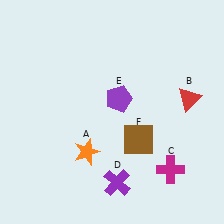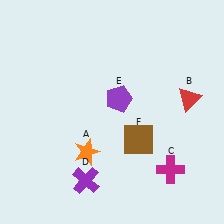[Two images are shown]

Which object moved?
The purple cross (D) moved left.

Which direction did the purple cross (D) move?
The purple cross (D) moved left.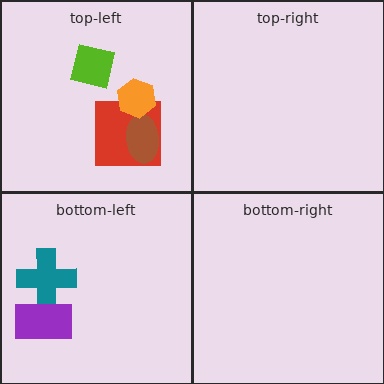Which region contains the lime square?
The top-left region.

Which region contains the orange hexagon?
The top-left region.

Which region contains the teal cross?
The bottom-left region.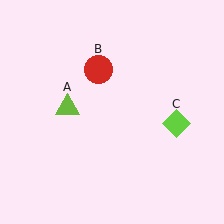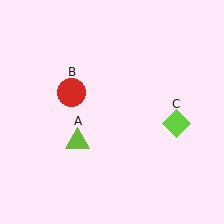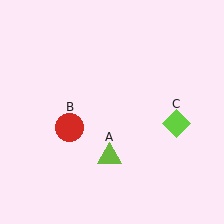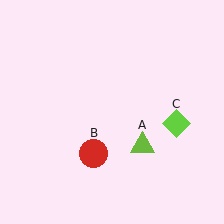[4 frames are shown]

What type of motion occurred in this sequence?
The lime triangle (object A), red circle (object B) rotated counterclockwise around the center of the scene.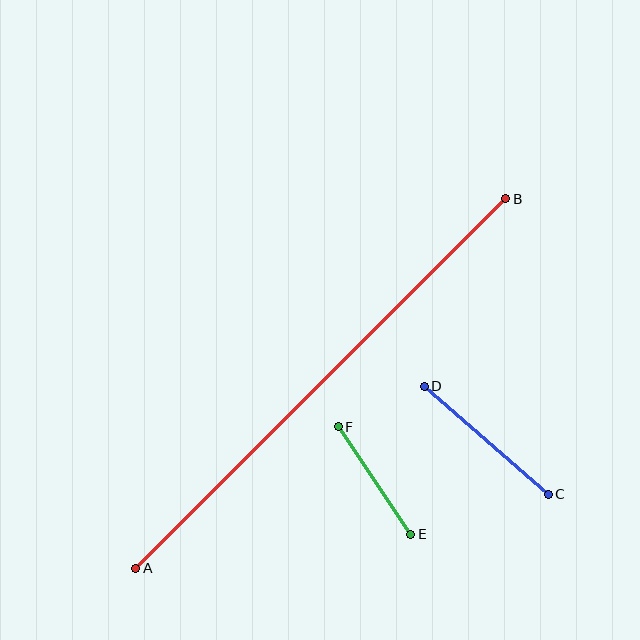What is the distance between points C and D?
The distance is approximately 165 pixels.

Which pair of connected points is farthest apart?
Points A and B are farthest apart.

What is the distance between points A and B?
The distance is approximately 523 pixels.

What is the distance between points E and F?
The distance is approximately 130 pixels.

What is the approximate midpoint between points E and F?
The midpoint is at approximately (375, 480) pixels.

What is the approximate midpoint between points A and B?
The midpoint is at approximately (321, 383) pixels.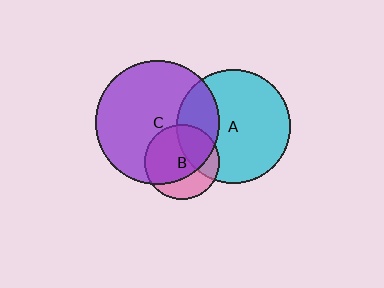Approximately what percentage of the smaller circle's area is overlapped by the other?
Approximately 35%.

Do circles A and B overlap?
Yes.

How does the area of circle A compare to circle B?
Approximately 2.3 times.